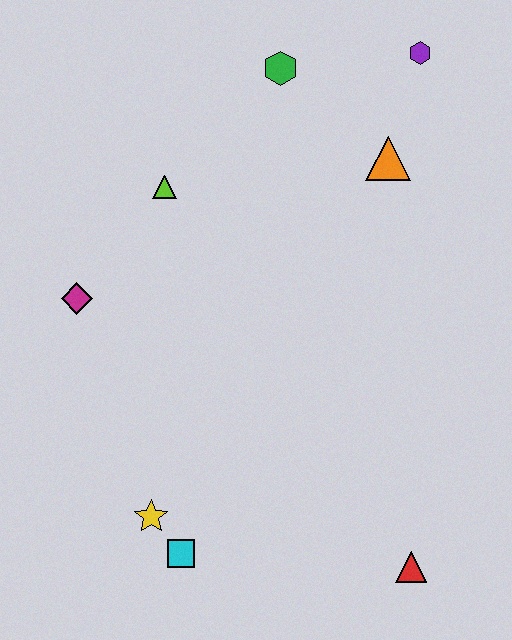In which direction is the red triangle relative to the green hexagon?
The red triangle is below the green hexagon.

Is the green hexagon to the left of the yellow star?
No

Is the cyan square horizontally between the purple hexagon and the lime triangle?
Yes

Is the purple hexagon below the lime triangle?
No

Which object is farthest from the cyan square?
The purple hexagon is farthest from the cyan square.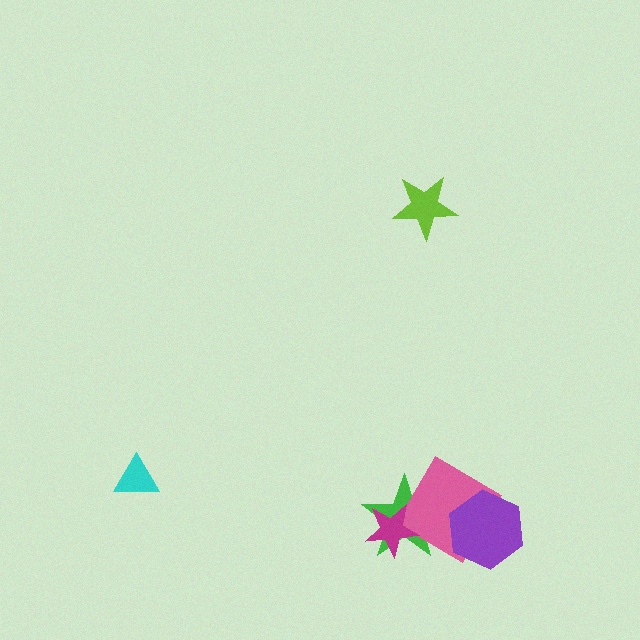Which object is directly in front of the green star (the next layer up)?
The pink diamond is directly in front of the green star.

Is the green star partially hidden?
Yes, it is partially covered by another shape.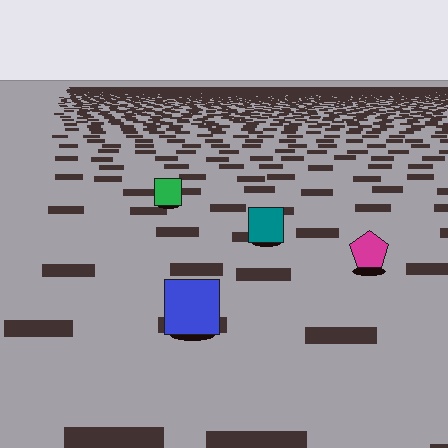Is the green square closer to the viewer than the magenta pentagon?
No. The magenta pentagon is closer — you can tell from the texture gradient: the ground texture is coarser near it.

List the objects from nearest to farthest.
From nearest to farthest: the blue square, the magenta pentagon, the teal square, the green square.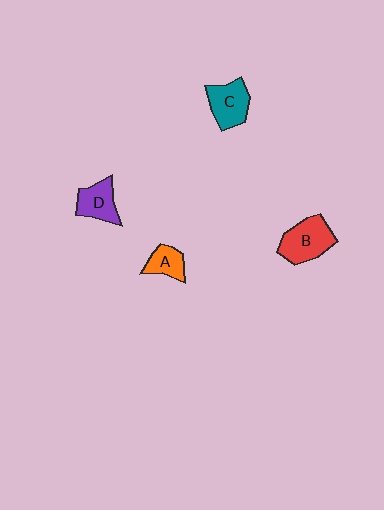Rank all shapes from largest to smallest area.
From largest to smallest: B (red), C (teal), D (purple), A (orange).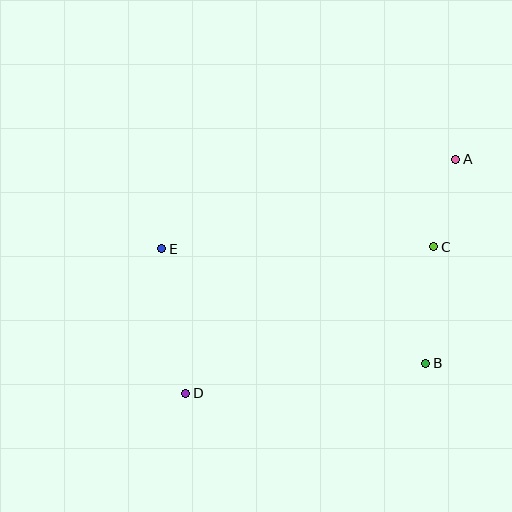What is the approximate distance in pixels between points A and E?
The distance between A and E is approximately 307 pixels.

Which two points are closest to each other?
Points A and C are closest to each other.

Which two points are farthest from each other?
Points A and D are farthest from each other.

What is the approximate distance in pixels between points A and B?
The distance between A and B is approximately 206 pixels.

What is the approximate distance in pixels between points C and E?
The distance between C and E is approximately 272 pixels.